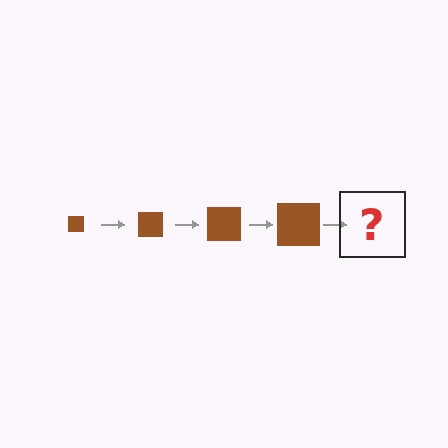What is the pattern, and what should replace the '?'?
The pattern is that the square gets progressively larger each step. The '?' should be a brown square, larger than the previous one.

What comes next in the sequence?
The next element should be a brown square, larger than the previous one.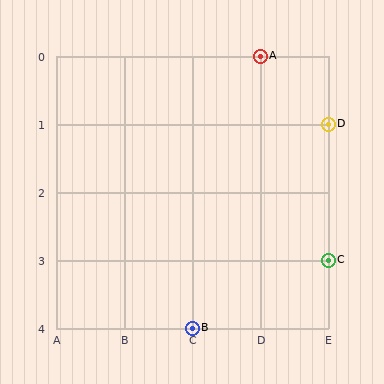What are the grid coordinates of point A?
Point A is at grid coordinates (D, 0).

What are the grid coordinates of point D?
Point D is at grid coordinates (E, 1).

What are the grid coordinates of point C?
Point C is at grid coordinates (E, 3).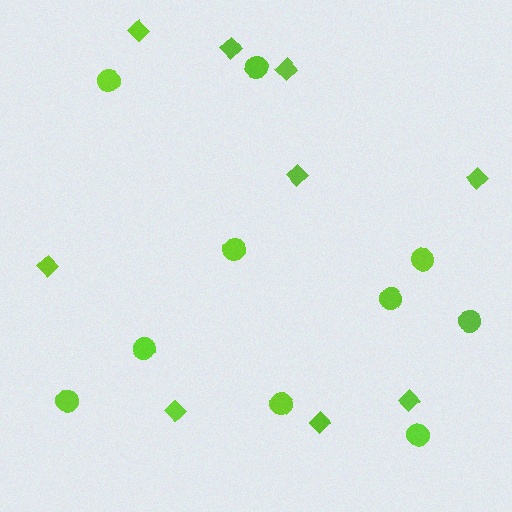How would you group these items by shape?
There are 2 groups: one group of diamonds (9) and one group of circles (10).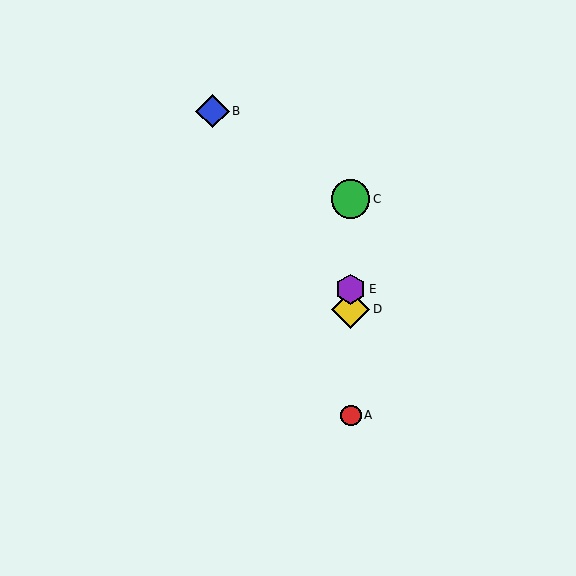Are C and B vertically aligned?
No, C is at x≈351 and B is at x≈213.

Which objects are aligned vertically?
Objects A, C, D, E are aligned vertically.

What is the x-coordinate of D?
Object D is at x≈351.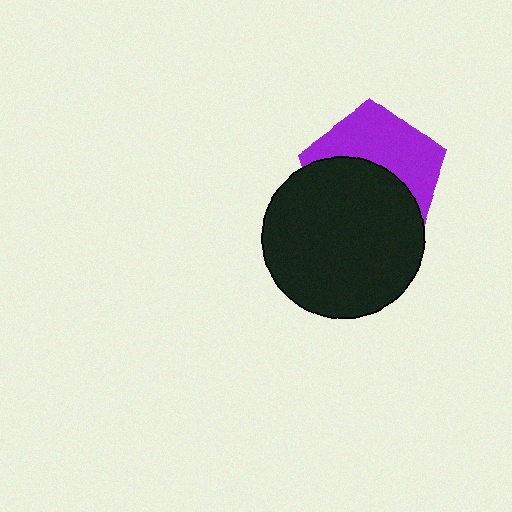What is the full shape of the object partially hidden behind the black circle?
The partially hidden object is a purple pentagon.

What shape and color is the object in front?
The object in front is a black circle.